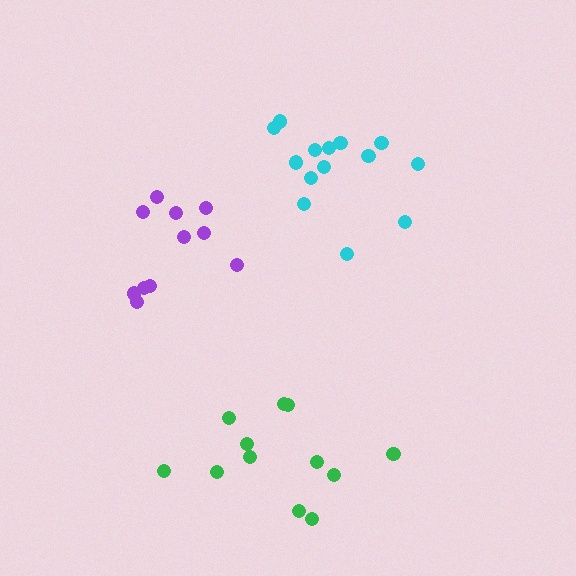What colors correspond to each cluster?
The clusters are colored: cyan, green, purple.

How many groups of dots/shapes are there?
There are 3 groups.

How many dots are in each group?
Group 1: 14 dots, Group 2: 12 dots, Group 3: 11 dots (37 total).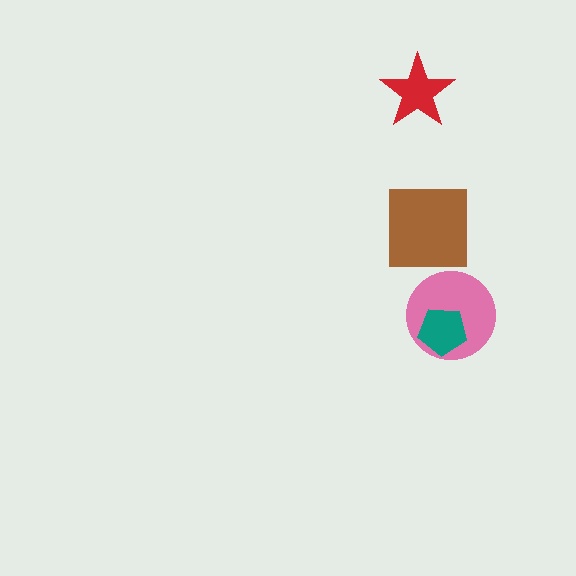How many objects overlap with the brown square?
0 objects overlap with the brown square.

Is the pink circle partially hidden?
Yes, it is partially covered by another shape.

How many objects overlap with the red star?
0 objects overlap with the red star.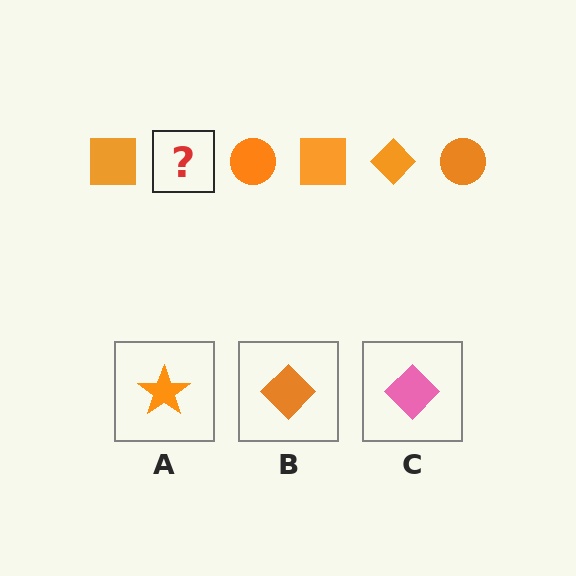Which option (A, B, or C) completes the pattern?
B.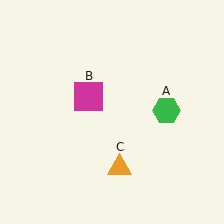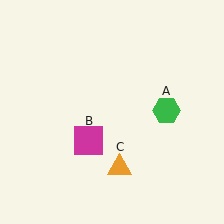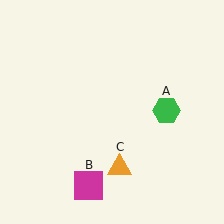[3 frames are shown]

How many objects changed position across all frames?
1 object changed position: magenta square (object B).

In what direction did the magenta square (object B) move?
The magenta square (object B) moved down.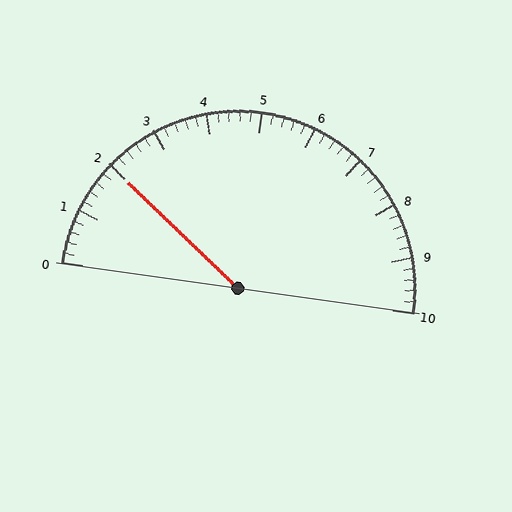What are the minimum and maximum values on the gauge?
The gauge ranges from 0 to 10.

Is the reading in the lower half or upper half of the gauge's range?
The reading is in the lower half of the range (0 to 10).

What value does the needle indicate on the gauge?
The needle indicates approximately 2.0.